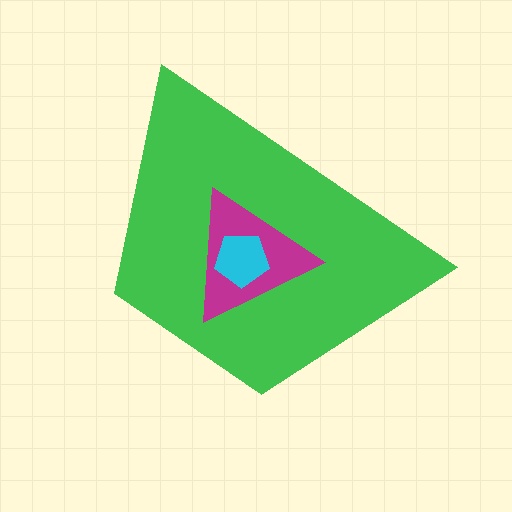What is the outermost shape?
The green trapezoid.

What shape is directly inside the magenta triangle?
The cyan pentagon.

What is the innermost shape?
The cyan pentagon.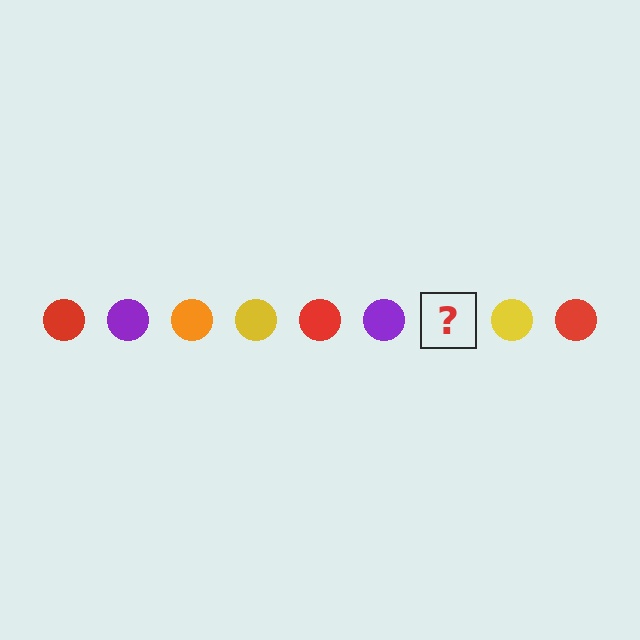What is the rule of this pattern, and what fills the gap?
The rule is that the pattern cycles through red, purple, orange, yellow circles. The gap should be filled with an orange circle.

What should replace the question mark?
The question mark should be replaced with an orange circle.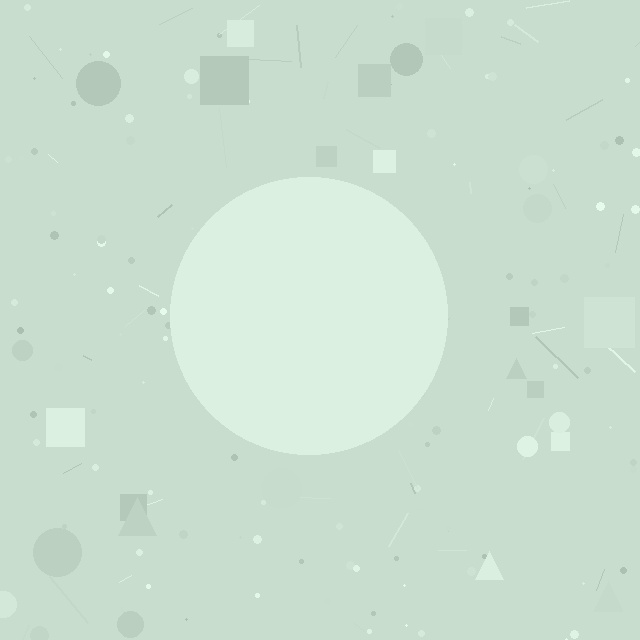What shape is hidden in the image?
A circle is hidden in the image.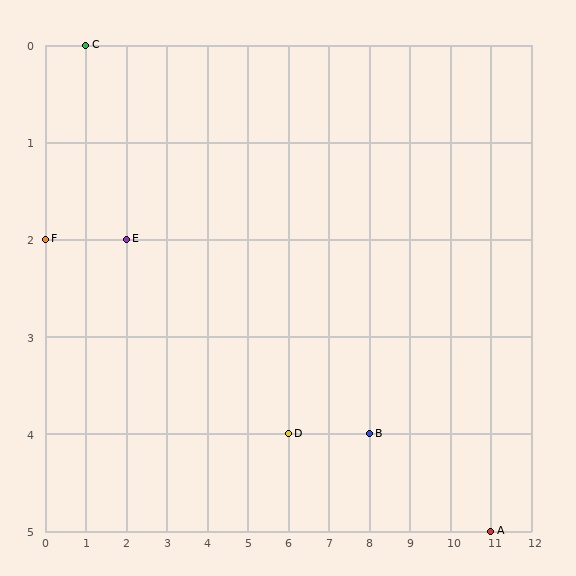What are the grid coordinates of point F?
Point F is at grid coordinates (0, 2).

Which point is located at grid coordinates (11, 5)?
Point A is at (11, 5).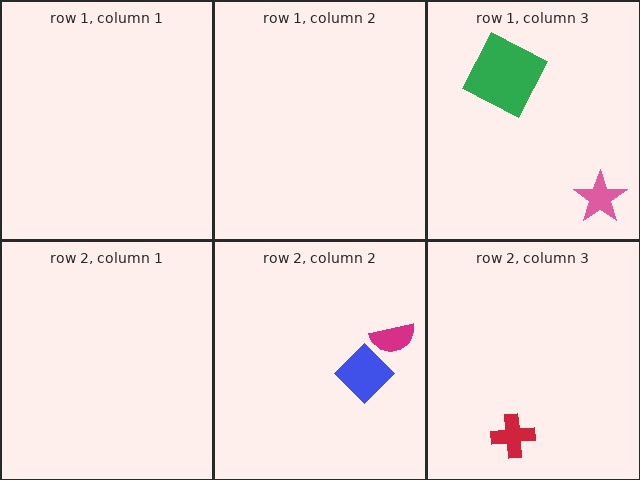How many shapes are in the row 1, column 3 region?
2.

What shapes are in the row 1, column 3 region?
The green square, the pink star.